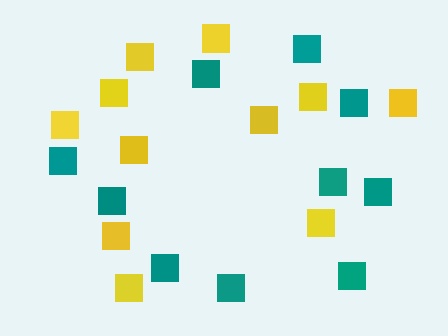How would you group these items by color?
There are 2 groups: one group of teal squares (10) and one group of yellow squares (11).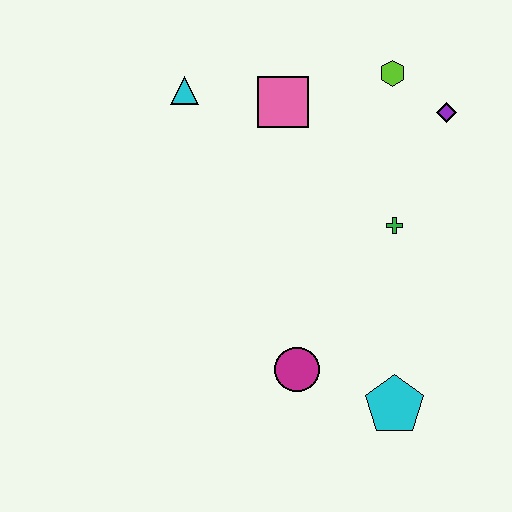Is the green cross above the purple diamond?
No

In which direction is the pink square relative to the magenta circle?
The pink square is above the magenta circle.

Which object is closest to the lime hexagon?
The purple diamond is closest to the lime hexagon.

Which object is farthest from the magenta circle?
The lime hexagon is farthest from the magenta circle.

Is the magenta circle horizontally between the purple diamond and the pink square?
Yes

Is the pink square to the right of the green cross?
No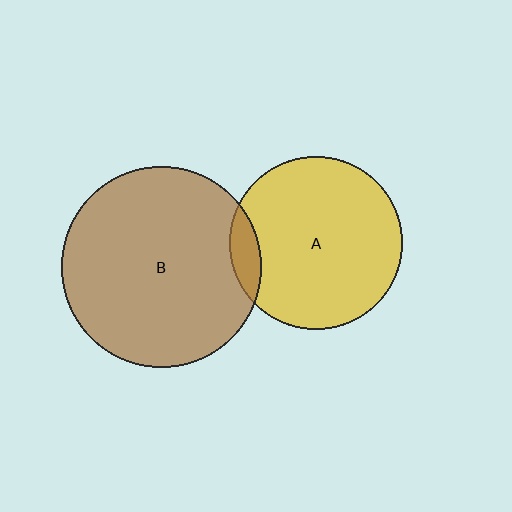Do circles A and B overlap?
Yes.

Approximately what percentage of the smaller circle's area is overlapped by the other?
Approximately 10%.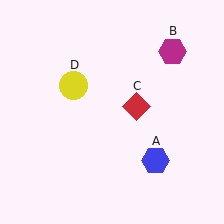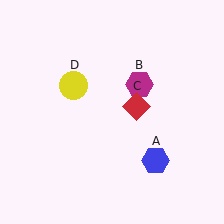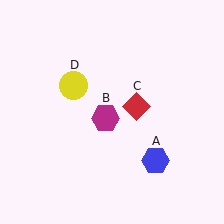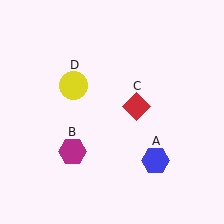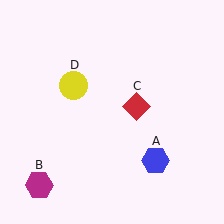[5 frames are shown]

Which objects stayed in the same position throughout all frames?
Blue hexagon (object A) and red diamond (object C) and yellow circle (object D) remained stationary.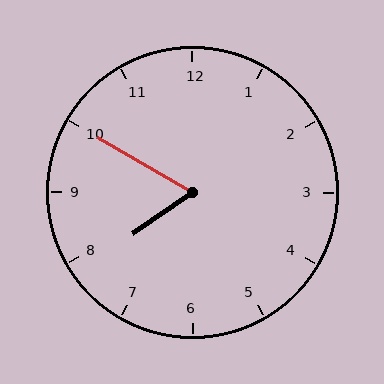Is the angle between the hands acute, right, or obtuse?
It is acute.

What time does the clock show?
7:50.